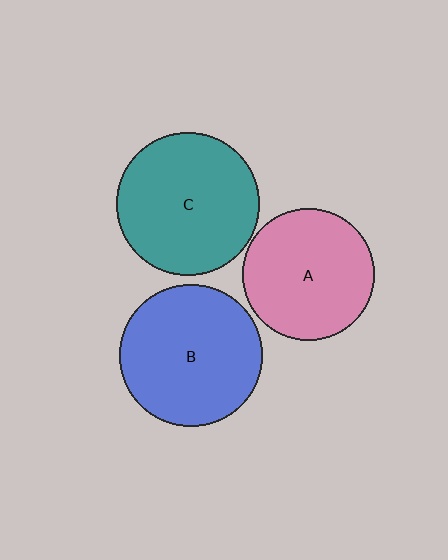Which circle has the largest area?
Circle C (teal).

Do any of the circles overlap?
No, none of the circles overlap.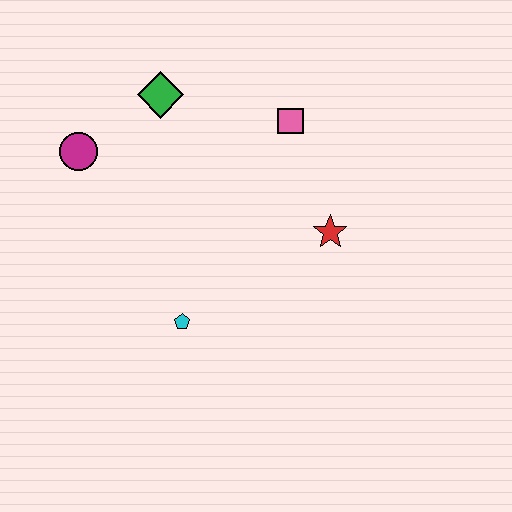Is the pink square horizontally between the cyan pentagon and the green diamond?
No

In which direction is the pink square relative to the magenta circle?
The pink square is to the right of the magenta circle.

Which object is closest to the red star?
The pink square is closest to the red star.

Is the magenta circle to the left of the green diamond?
Yes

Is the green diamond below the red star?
No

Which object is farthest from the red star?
The magenta circle is farthest from the red star.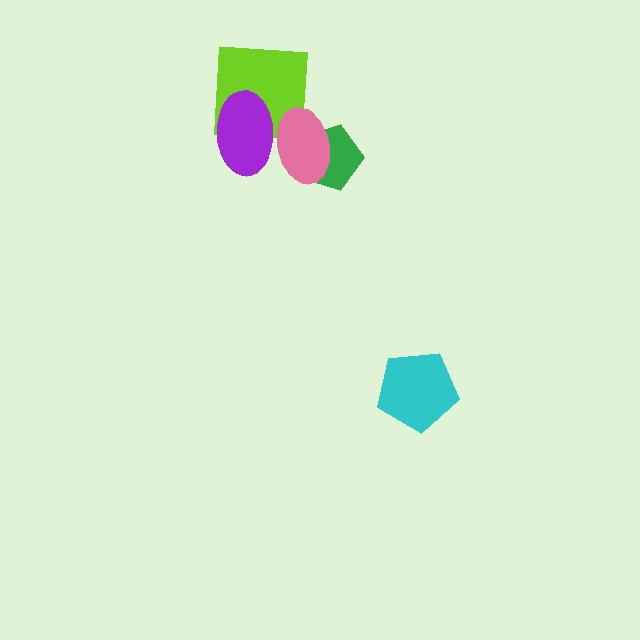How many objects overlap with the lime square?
2 objects overlap with the lime square.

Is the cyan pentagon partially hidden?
No, no other shape covers it.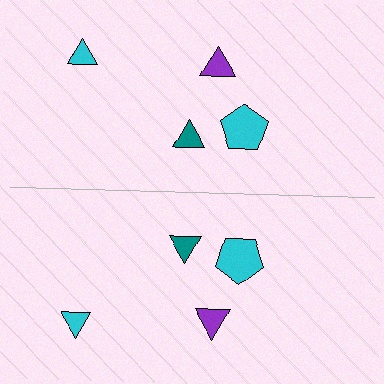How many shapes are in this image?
There are 8 shapes in this image.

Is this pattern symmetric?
Yes, this pattern has bilateral (reflection) symmetry.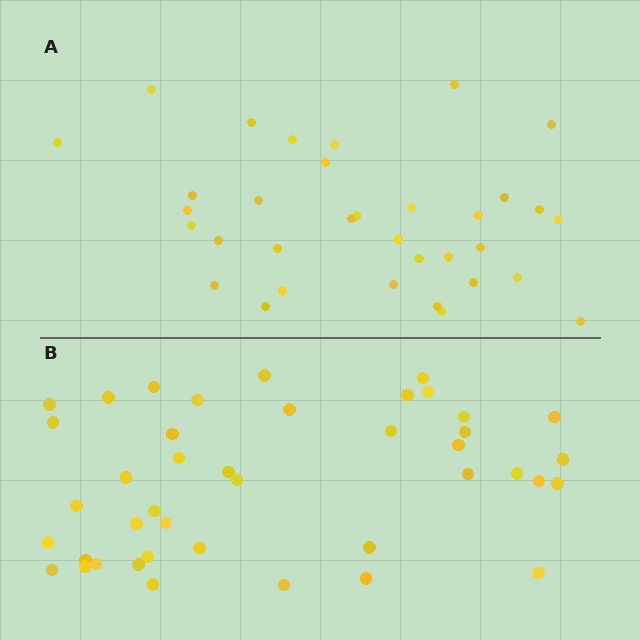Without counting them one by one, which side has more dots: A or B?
Region B (the bottom region) has more dots.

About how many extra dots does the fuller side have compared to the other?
Region B has roughly 8 or so more dots than region A.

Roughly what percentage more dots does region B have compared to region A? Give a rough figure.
About 25% more.